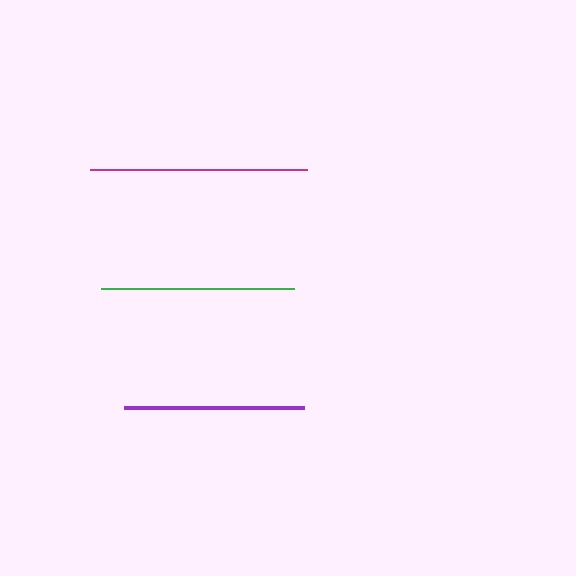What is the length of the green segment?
The green segment is approximately 193 pixels long.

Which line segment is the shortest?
The purple line is the shortest at approximately 180 pixels.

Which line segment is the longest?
The magenta line is the longest at approximately 218 pixels.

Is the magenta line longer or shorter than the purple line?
The magenta line is longer than the purple line.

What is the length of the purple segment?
The purple segment is approximately 180 pixels long.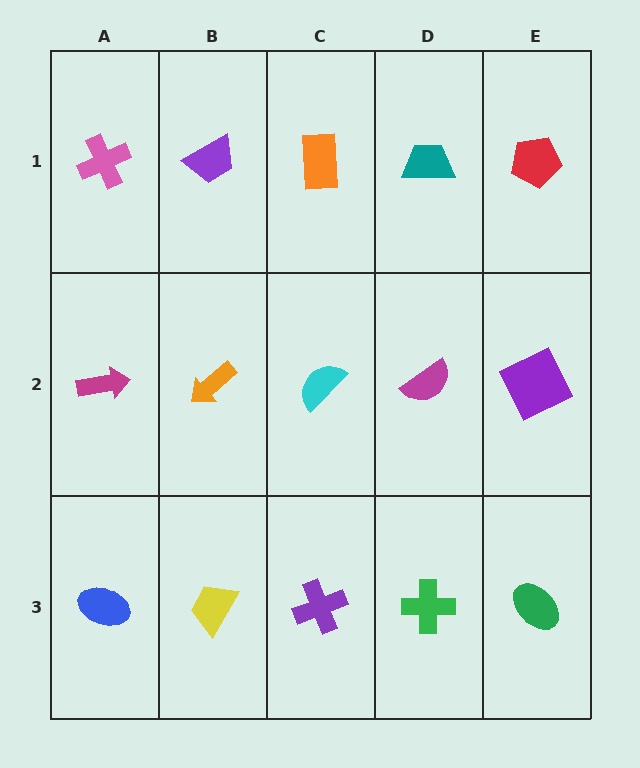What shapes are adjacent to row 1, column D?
A magenta semicircle (row 2, column D), an orange rectangle (row 1, column C), a red pentagon (row 1, column E).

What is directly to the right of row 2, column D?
A purple square.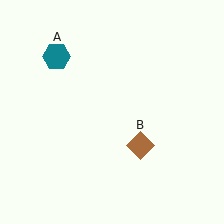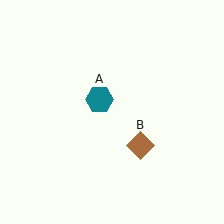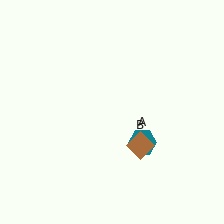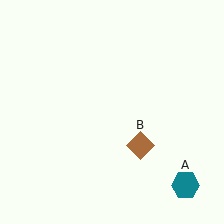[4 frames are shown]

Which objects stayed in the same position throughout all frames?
Brown diamond (object B) remained stationary.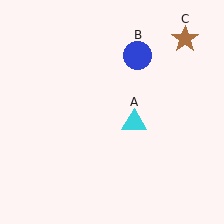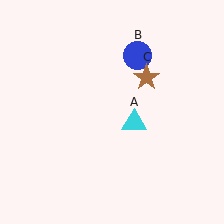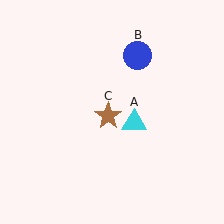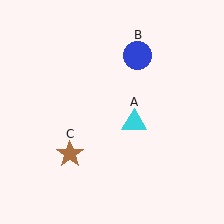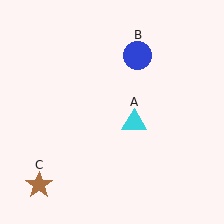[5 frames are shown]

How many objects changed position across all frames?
1 object changed position: brown star (object C).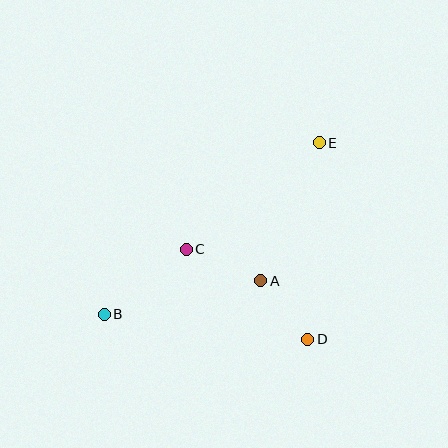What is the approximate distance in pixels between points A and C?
The distance between A and C is approximately 81 pixels.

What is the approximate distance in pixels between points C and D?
The distance between C and D is approximately 151 pixels.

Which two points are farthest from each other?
Points B and E are farthest from each other.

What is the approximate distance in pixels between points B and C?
The distance between B and C is approximately 105 pixels.